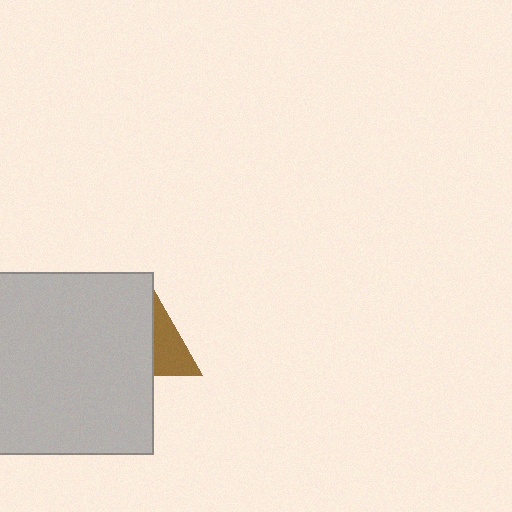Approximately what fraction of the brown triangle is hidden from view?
Roughly 64% of the brown triangle is hidden behind the light gray square.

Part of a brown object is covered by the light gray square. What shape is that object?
It is a triangle.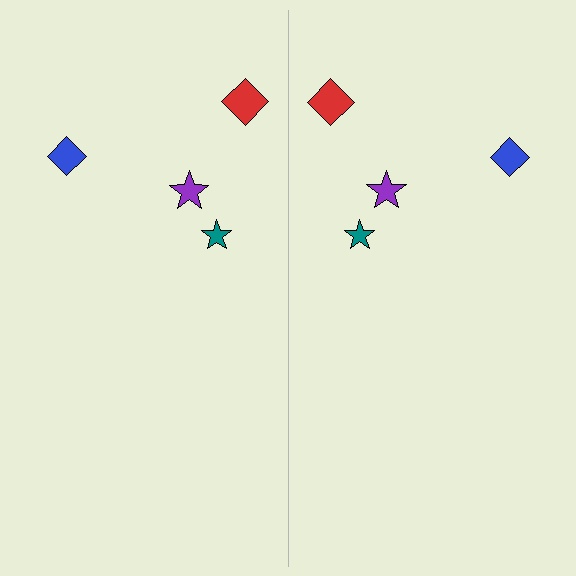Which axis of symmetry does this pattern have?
The pattern has a vertical axis of symmetry running through the center of the image.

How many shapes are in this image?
There are 8 shapes in this image.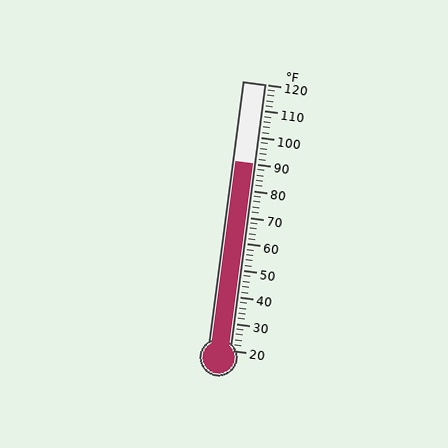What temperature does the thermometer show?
The thermometer shows approximately 90°F.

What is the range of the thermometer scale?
The thermometer scale ranges from 20°F to 120°F.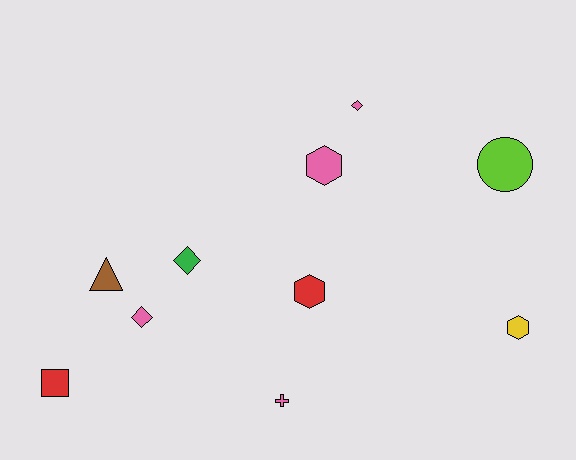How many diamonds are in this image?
There are 3 diamonds.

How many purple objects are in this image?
There are no purple objects.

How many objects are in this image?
There are 10 objects.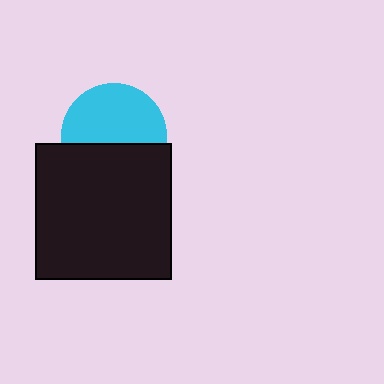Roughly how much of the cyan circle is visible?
About half of it is visible (roughly 59%).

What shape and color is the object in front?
The object in front is a black square.